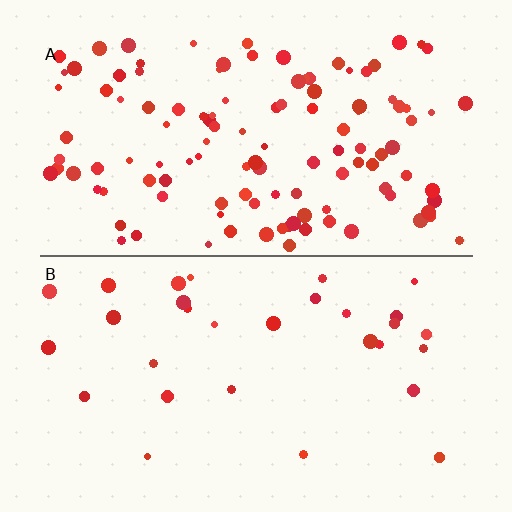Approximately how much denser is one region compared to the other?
Approximately 3.9× — region A over region B.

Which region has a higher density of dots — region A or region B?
A (the top).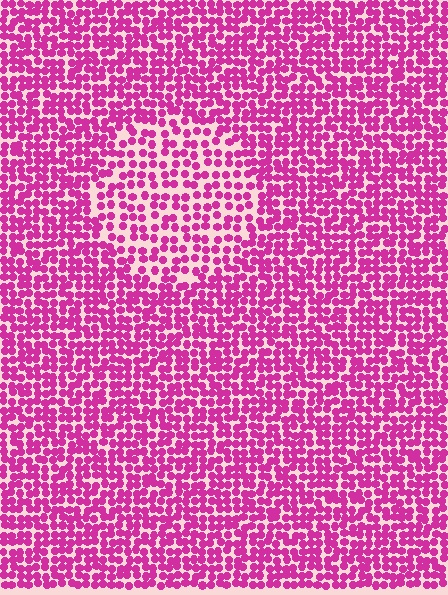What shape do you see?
I see a circle.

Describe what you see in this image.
The image contains small magenta elements arranged at two different densities. A circle-shaped region is visible where the elements are less densely packed than the surrounding area.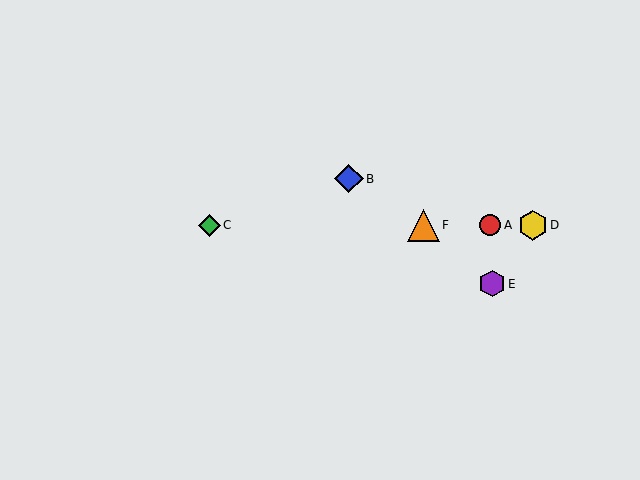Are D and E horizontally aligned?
No, D is at y≈225 and E is at y≈284.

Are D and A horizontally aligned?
Yes, both are at y≈225.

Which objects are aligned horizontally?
Objects A, C, D, F are aligned horizontally.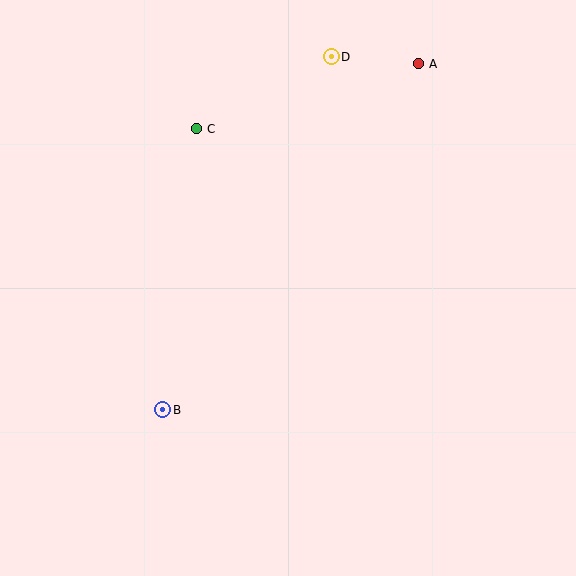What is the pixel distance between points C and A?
The distance between C and A is 231 pixels.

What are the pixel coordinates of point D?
Point D is at (331, 57).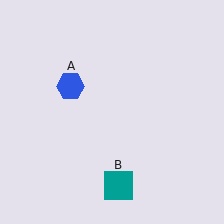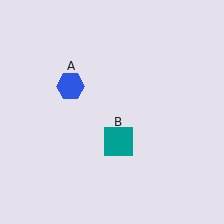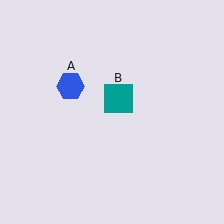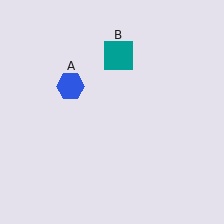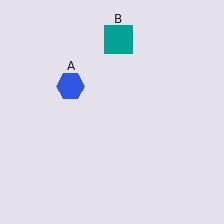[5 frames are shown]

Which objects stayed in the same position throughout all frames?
Blue hexagon (object A) remained stationary.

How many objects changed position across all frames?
1 object changed position: teal square (object B).